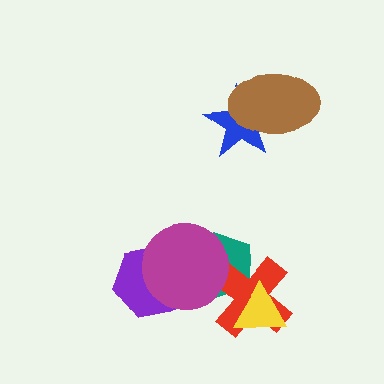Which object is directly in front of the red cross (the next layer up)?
The yellow triangle is directly in front of the red cross.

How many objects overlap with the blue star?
1 object overlaps with the blue star.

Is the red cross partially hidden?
Yes, it is partially covered by another shape.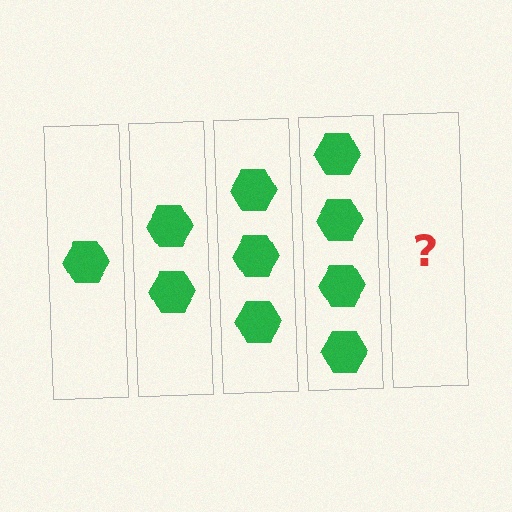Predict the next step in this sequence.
The next step is 5 hexagons.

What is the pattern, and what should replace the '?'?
The pattern is that each step adds one more hexagon. The '?' should be 5 hexagons.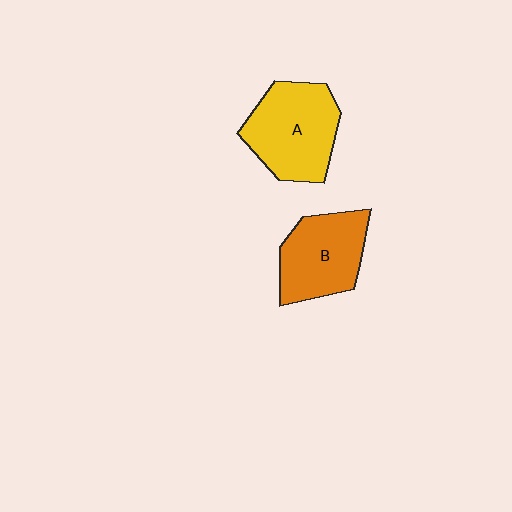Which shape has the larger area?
Shape A (yellow).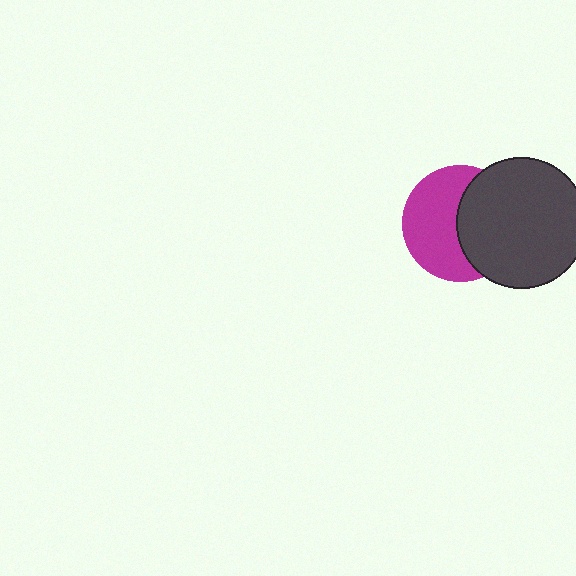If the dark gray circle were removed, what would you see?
You would see the complete magenta circle.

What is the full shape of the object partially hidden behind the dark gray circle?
The partially hidden object is a magenta circle.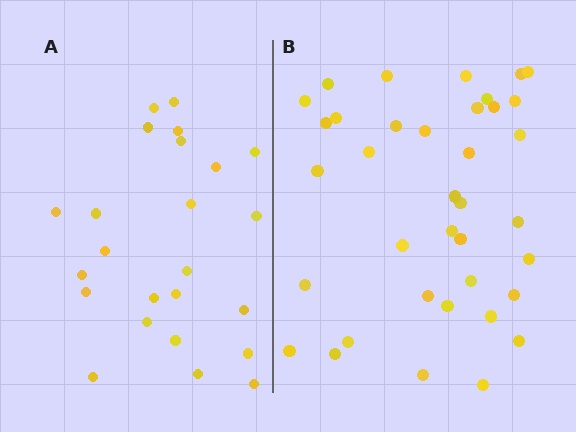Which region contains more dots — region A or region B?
Region B (the right region) has more dots.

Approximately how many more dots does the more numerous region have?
Region B has approximately 15 more dots than region A.